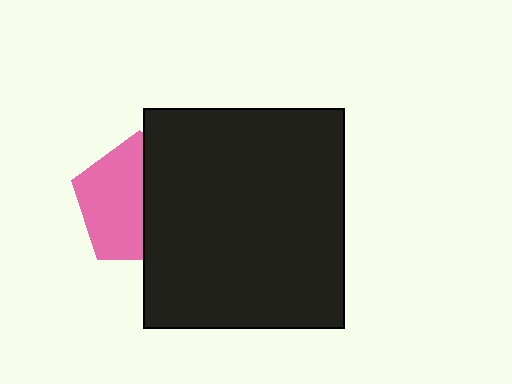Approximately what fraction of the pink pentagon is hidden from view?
Roughly 46% of the pink pentagon is hidden behind the black rectangle.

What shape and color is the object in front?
The object in front is a black rectangle.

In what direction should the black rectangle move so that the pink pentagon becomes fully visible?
The black rectangle should move right. That is the shortest direction to clear the overlap and leave the pink pentagon fully visible.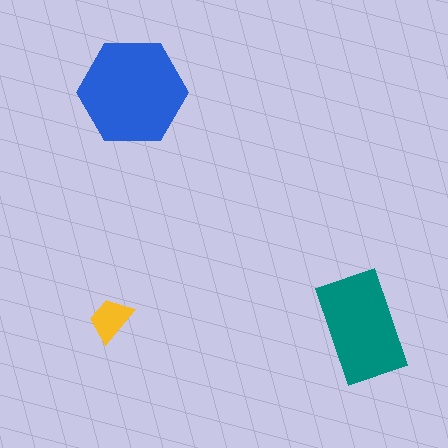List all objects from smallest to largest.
The yellow trapezoid, the teal rectangle, the blue hexagon.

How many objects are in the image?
There are 3 objects in the image.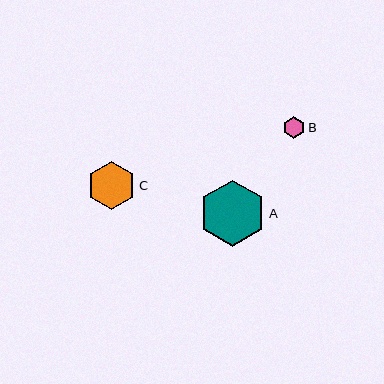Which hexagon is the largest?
Hexagon A is the largest with a size of approximately 66 pixels.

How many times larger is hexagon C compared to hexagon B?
Hexagon C is approximately 2.3 times the size of hexagon B.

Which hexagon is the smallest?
Hexagon B is the smallest with a size of approximately 21 pixels.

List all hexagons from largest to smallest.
From largest to smallest: A, C, B.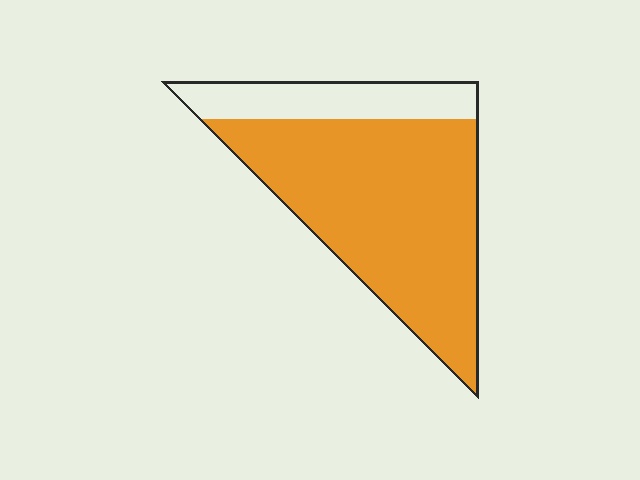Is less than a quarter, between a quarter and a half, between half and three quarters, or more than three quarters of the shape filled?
More than three quarters.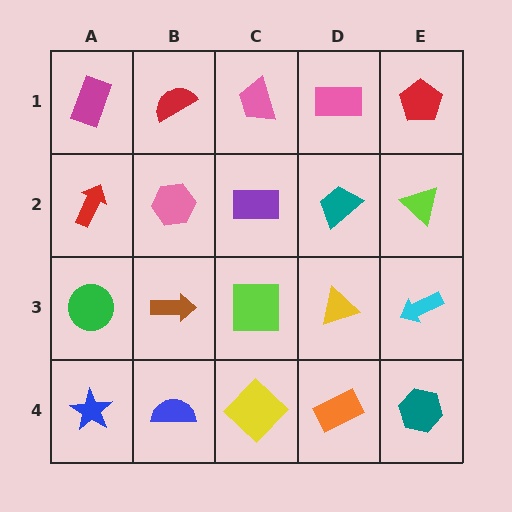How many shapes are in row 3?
5 shapes.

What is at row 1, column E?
A red pentagon.